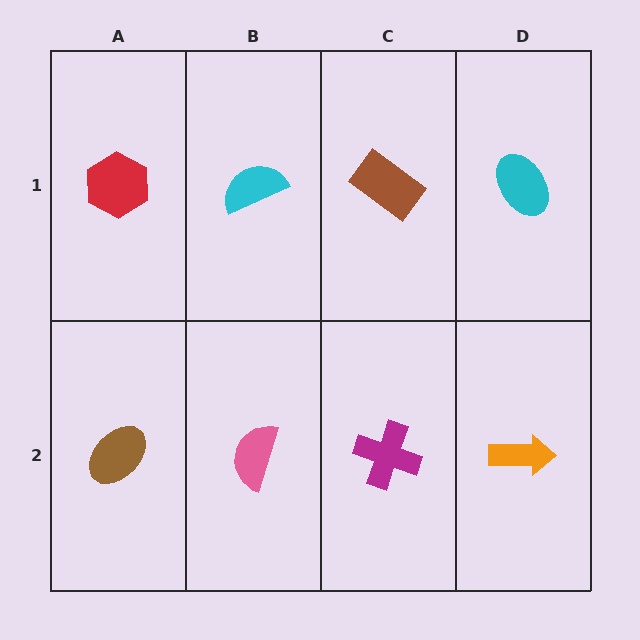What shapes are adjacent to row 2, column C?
A brown rectangle (row 1, column C), a pink semicircle (row 2, column B), an orange arrow (row 2, column D).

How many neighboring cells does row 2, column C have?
3.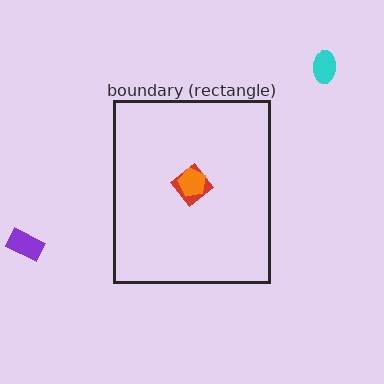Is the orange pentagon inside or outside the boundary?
Inside.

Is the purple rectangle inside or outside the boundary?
Outside.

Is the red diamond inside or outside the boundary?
Inside.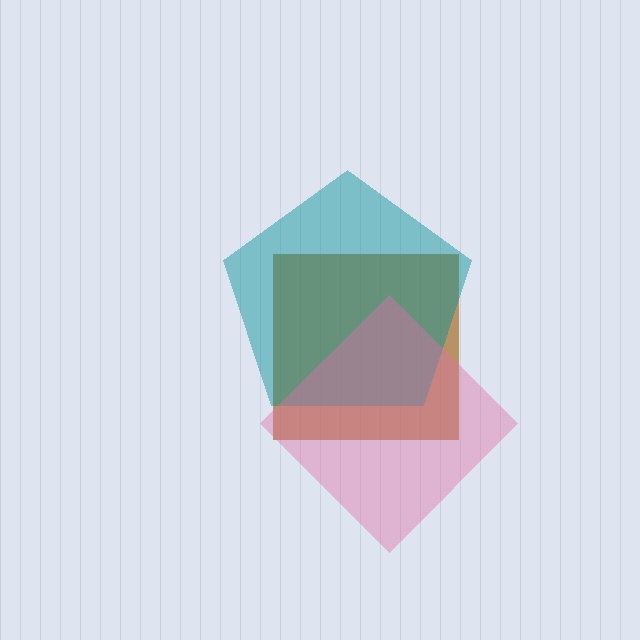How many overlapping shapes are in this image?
There are 3 overlapping shapes in the image.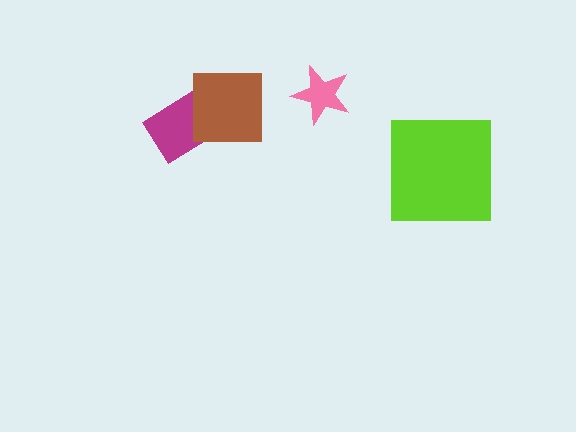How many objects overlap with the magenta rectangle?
1 object overlaps with the magenta rectangle.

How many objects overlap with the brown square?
1 object overlaps with the brown square.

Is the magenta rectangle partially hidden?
Yes, it is partially covered by another shape.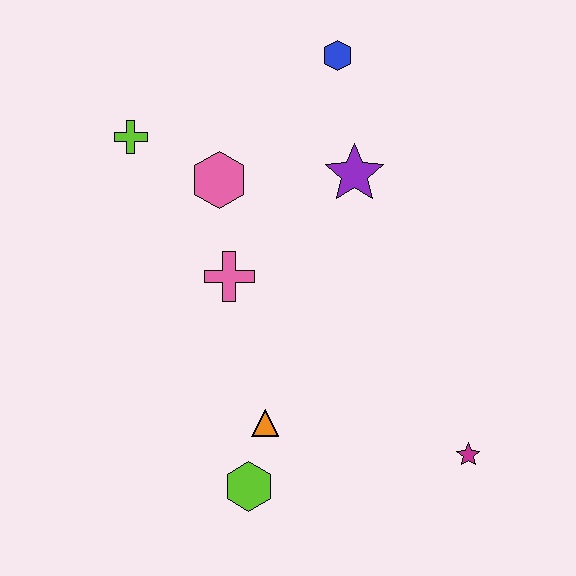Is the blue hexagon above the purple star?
Yes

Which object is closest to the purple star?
The blue hexagon is closest to the purple star.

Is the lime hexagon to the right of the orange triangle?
No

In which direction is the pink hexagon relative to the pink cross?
The pink hexagon is above the pink cross.